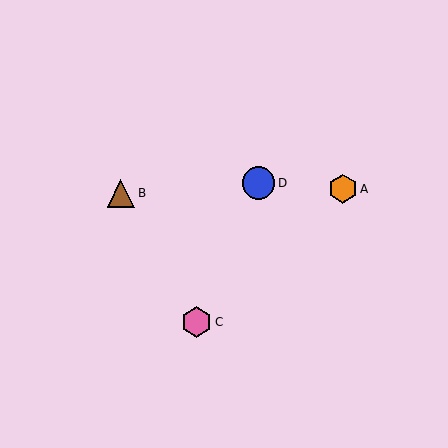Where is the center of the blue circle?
The center of the blue circle is at (259, 183).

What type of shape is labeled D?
Shape D is a blue circle.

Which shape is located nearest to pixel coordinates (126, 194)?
The brown triangle (labeled B) at (121, 193) is nearest to that location.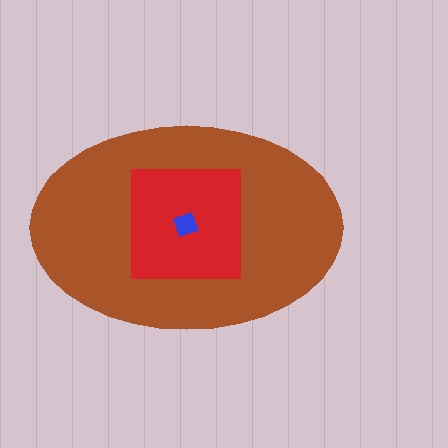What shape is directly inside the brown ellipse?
The red square.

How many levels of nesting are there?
3.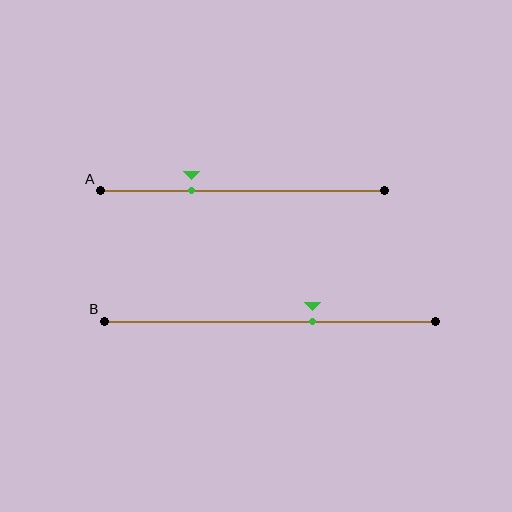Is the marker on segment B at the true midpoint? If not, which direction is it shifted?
No, the marker on segment B is shifted to the right by about 13% of the segment length.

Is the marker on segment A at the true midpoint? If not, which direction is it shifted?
No, the marker on segment A is shifted to the left by about 18% of the segment length.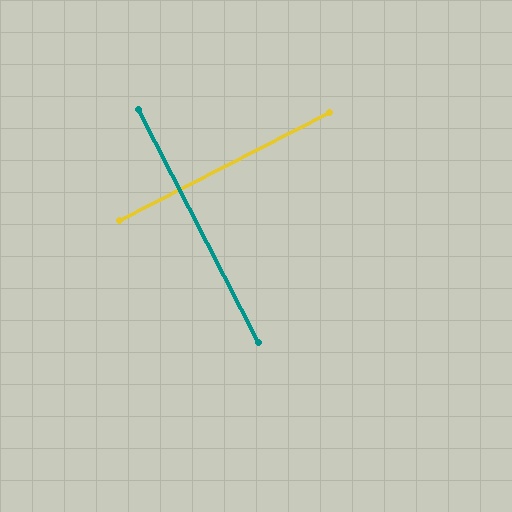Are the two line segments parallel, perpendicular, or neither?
Perpendicular — they meet at approximately 90°.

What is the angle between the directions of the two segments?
Approximately 90 degrees.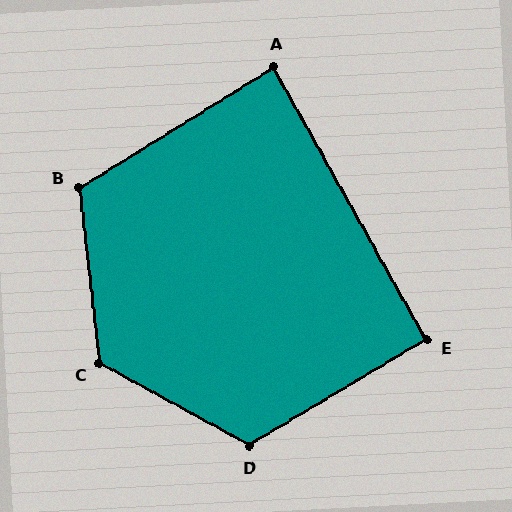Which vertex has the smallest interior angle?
A, at approximately 88 degrees.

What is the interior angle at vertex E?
Approximately 92 degrees (approximately right).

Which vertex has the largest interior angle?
C, at approximately 125 degrees.